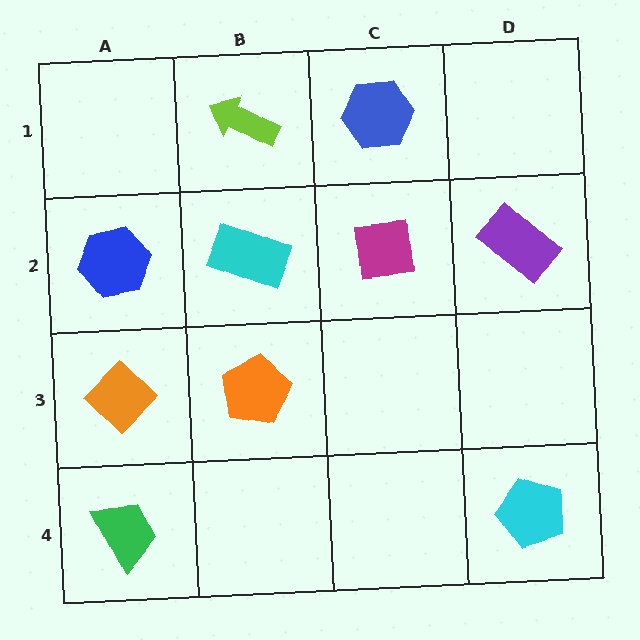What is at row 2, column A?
A blue hexagon.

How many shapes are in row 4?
2 shapes.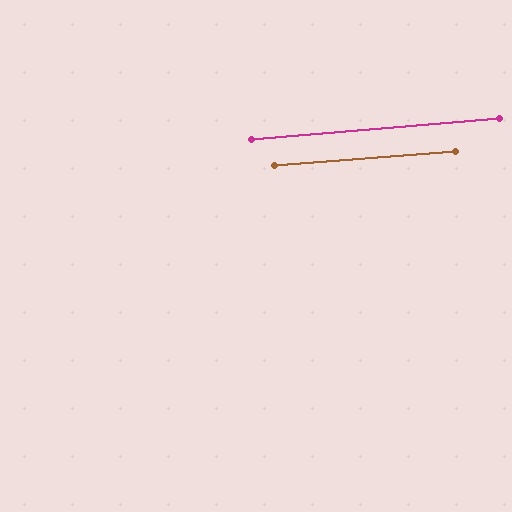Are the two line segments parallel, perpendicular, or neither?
Parallel — their directions differ by only 0.3°.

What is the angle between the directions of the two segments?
Approximately 0 degrees.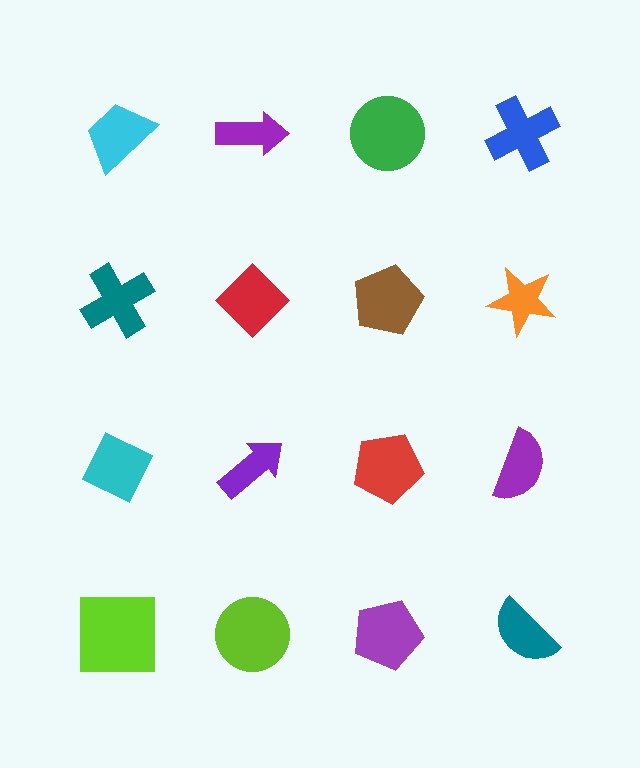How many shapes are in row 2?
4 shapes.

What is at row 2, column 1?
A teal cross.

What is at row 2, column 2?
A red diamond.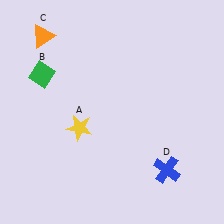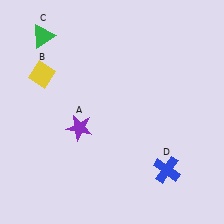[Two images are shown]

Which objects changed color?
A changed from yellow to purple. B changed from green to yellow. C changed from orange to green.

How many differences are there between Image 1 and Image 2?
There are 3 differences between the two images.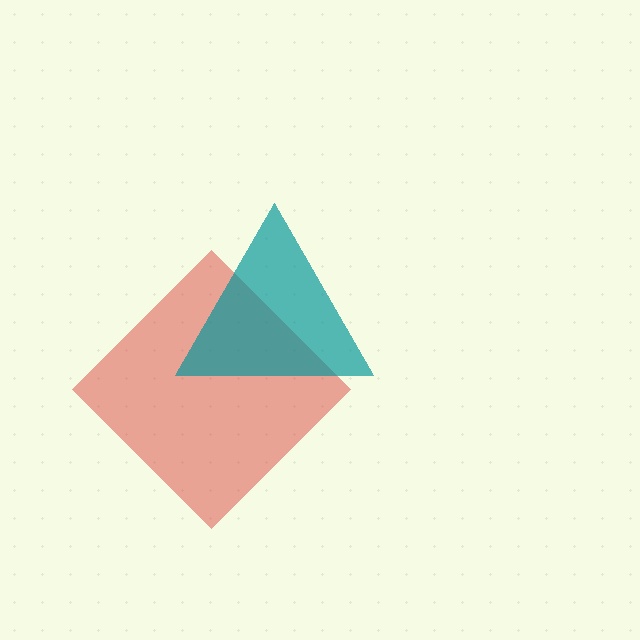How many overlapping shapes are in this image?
There are 2 overlapping shapes in the image.